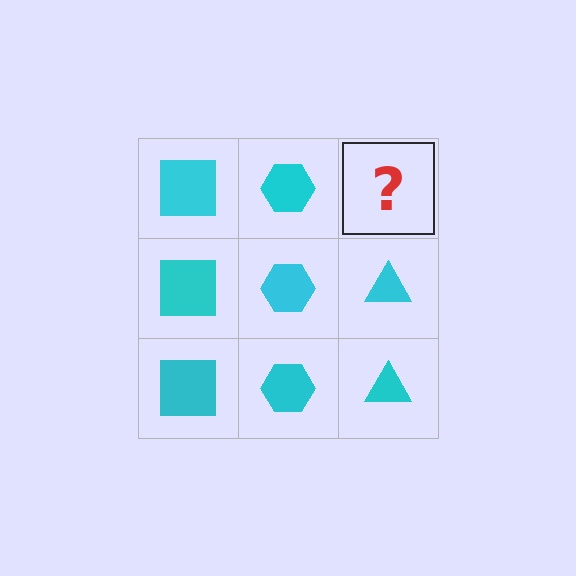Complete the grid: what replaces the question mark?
The question mark should be replaced with a cyan triangle.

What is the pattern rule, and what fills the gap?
The rule is that each column has a consistent shape. The gap should be filled with a cyan triangle.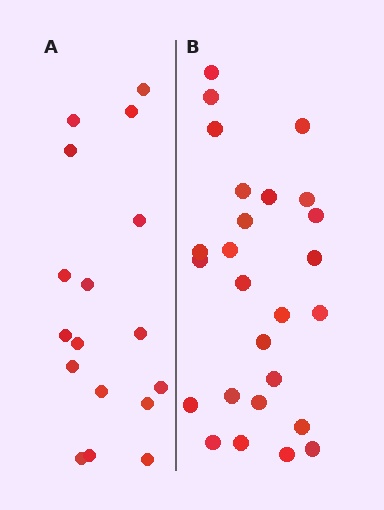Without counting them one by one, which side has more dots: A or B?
Region B (the right region) has more dots.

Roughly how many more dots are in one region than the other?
Region B has roughly 8 or so more dots than region A.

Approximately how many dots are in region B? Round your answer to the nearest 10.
About 30 dots. (The exact count is 26, which rounds to 30.)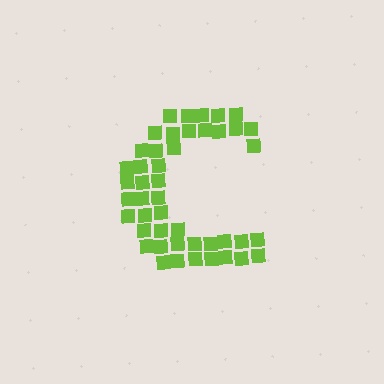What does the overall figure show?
The overall figure shows the letter C.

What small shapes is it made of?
It is made of small squares.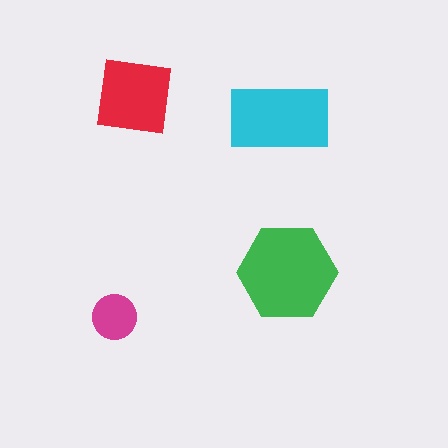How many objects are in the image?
There are 4 objects in the image.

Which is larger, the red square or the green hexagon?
The green hexagon.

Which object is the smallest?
The magenta circle.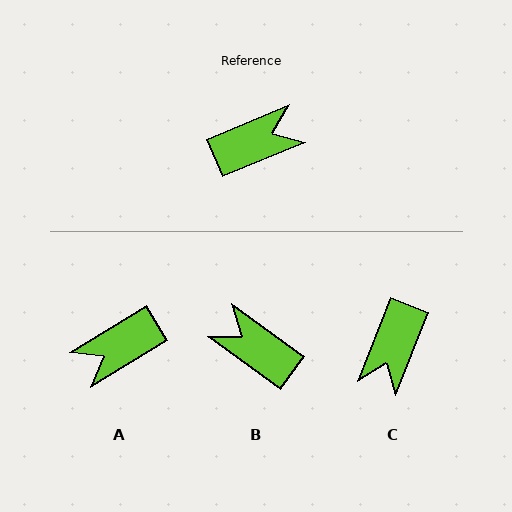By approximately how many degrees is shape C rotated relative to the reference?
Approximately 134 degrees clockwise.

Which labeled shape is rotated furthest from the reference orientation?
A, about 171 degrees away.